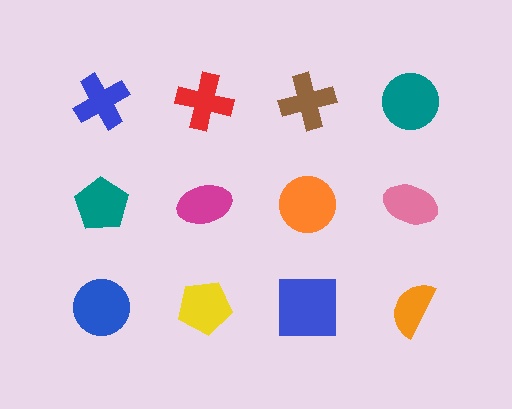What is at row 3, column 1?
A blue circle.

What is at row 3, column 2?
A yellow pentagon.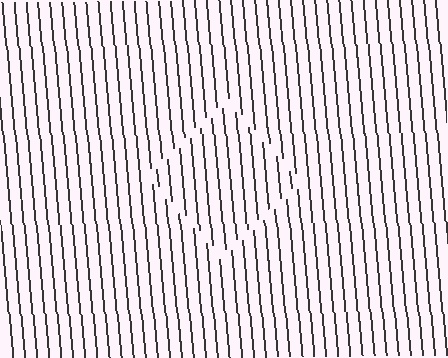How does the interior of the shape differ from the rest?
The interior of the shape contains the same grating, shifted by half a period — the contour is defined by the phase discontinuity where line-ends from the inner and outer gratings abut.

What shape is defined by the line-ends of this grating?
An illusory square. The interior of the shape contains the same grating, shifted by half a period — the contour is defined by the phase discontinuity where line-ends from the inner and outer gratings abut.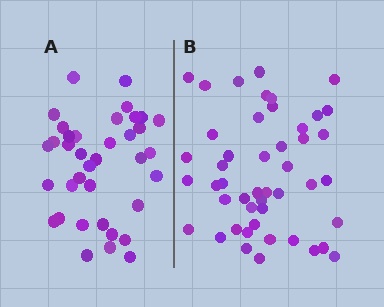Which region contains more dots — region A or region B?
Region B (the right region) has more dots.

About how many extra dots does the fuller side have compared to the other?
Region B has roughly 10 or so more dots than region A.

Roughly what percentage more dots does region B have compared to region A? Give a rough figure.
About 25% more.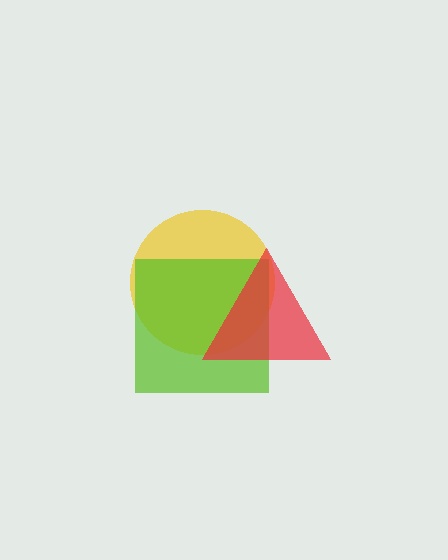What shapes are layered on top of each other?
The layered shapes are: a yellow circle, a lime square, a red triangle.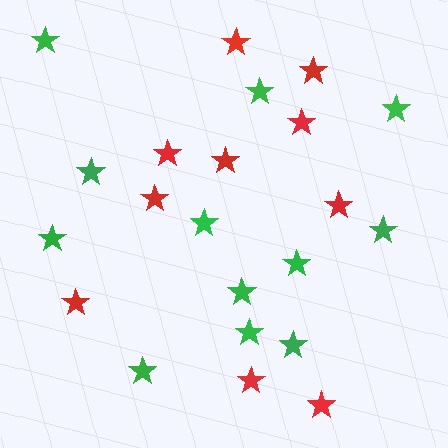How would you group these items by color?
There are 2 groups: one group of red stars (10) and one group of green stars (12).